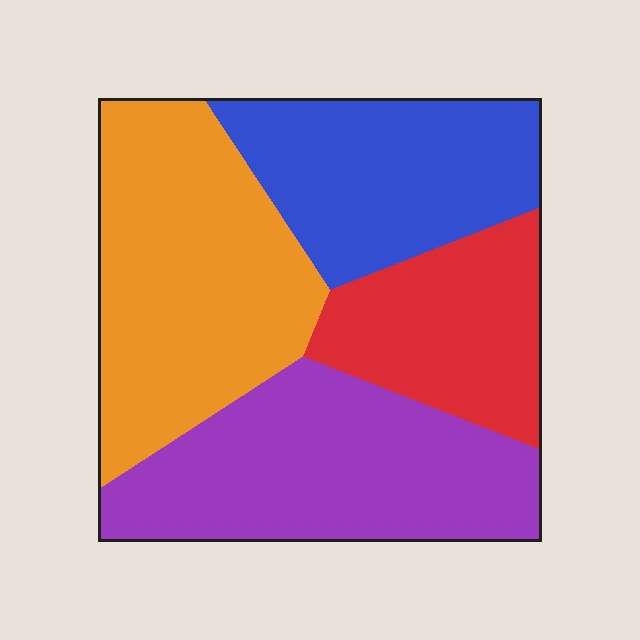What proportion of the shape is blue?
Blue takes up about one fifth (1/5) of the shape.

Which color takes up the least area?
Red, at roughly 20%.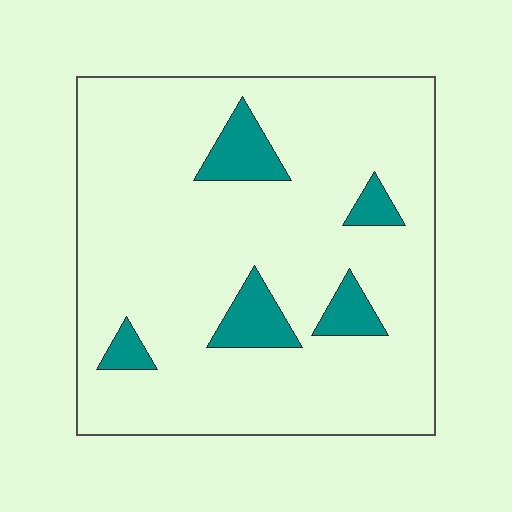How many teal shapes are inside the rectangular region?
5.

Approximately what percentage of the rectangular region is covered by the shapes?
Approximately 10%.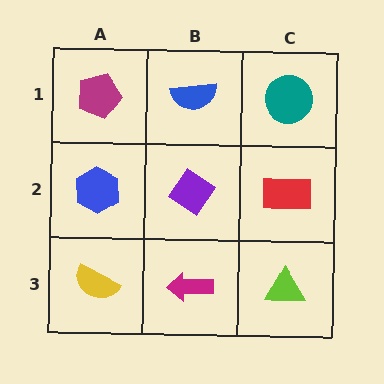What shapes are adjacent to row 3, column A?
A blue hexagon (row 2, column A), a magenta arrow (row 3, column B).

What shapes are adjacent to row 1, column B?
A purple diamond (row 2, column B), a magenta pentagon (row 1, column A), a teal circle (row 1, column C).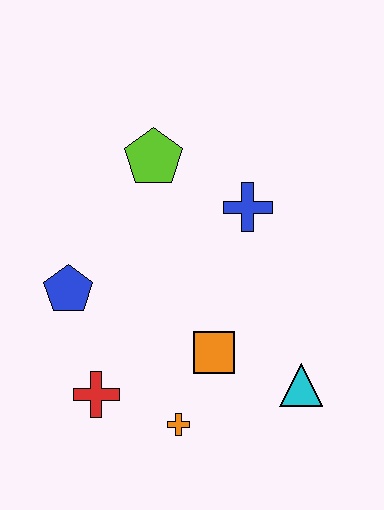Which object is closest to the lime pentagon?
The blue cross is closest to the lime pentagon.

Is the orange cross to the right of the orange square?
No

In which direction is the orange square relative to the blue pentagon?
The orange square is to the right of the blue pentagon.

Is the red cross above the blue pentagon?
No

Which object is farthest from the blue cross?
The red cross is farthest from the blue cross.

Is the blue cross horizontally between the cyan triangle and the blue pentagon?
Yes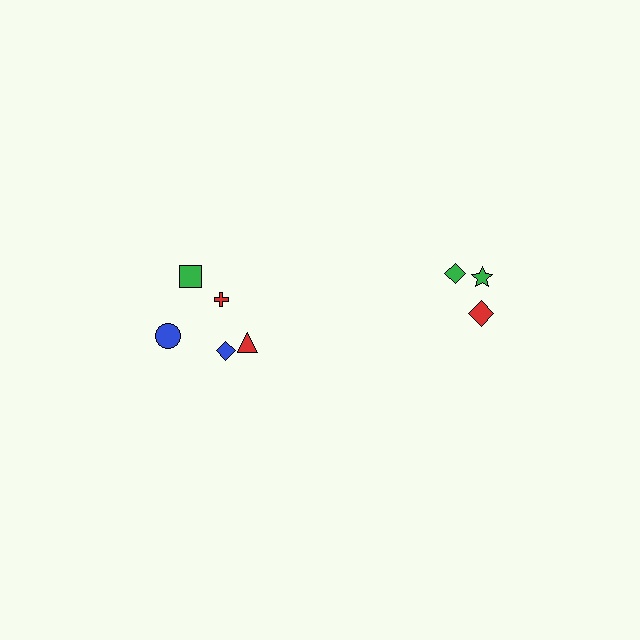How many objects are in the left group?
There are 5 objects.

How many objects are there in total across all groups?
There are 8 objects.